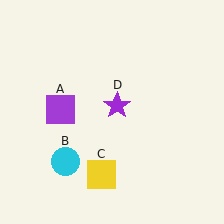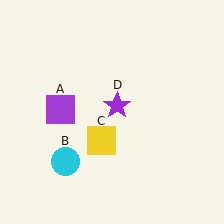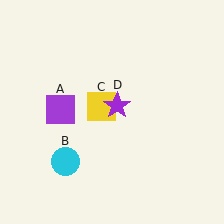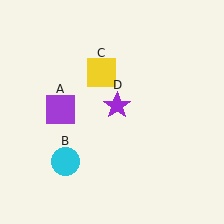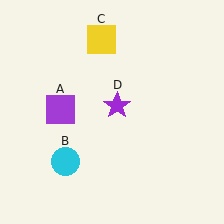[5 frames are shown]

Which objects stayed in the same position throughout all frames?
Purple square (object A) and cyan circle (object B) and purple star (object D) remained stationary.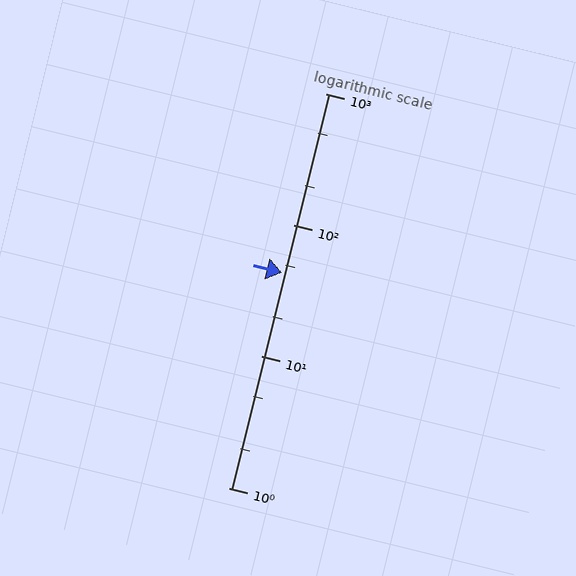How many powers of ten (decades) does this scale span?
The scale spans 3 decades, from 1 to 1000.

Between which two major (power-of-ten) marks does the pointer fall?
The pointer is between 10 and 100.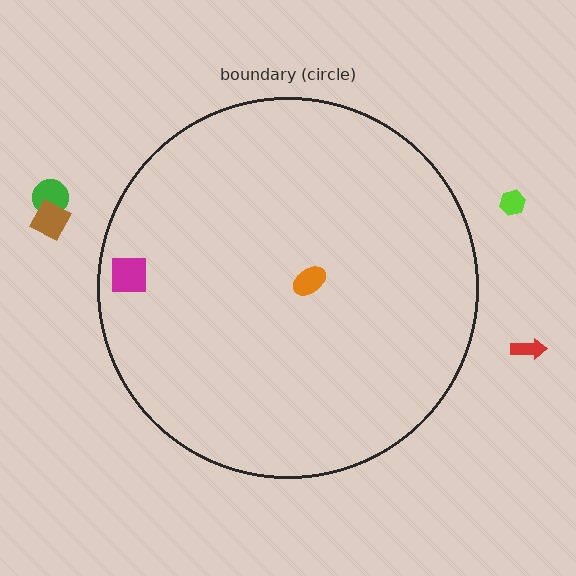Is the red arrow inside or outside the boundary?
Outside.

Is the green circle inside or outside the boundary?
Outside.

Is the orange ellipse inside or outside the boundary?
Inside.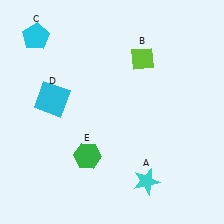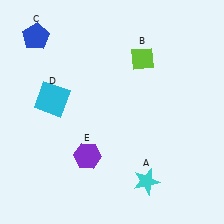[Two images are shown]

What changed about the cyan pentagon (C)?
In Image 1, C is cyan. In Image 2, it changed to blue.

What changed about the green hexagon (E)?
In Image 1, E is green. In Image 2, it changed to purple.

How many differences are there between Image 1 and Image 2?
There are 2 differences between the two images.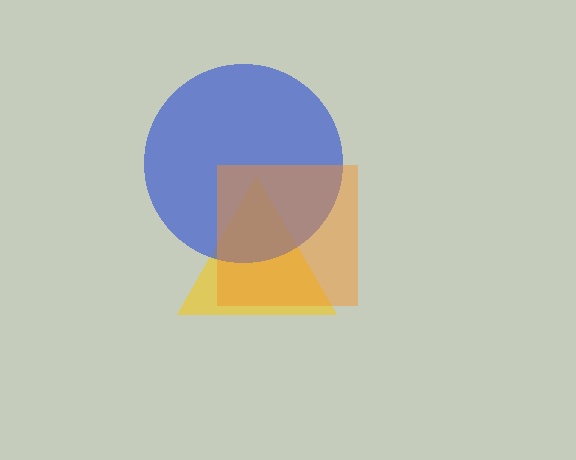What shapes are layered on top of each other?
The layered shapes are: a yellow triangle, a blue circle, an orange square.